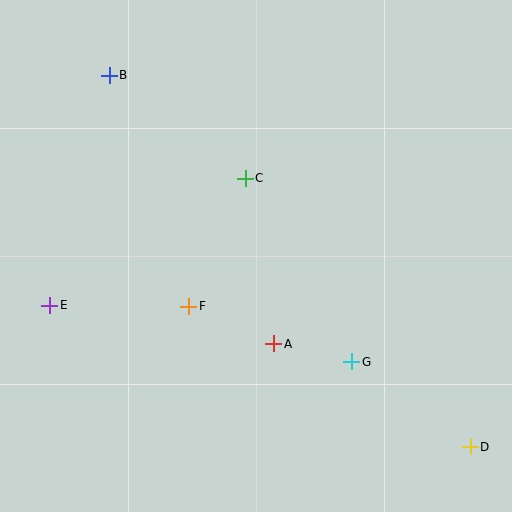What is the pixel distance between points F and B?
The distance between F and B is 244 pixels.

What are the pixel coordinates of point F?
Point F is at (189, 306).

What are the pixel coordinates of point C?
Point C is at (245, 178).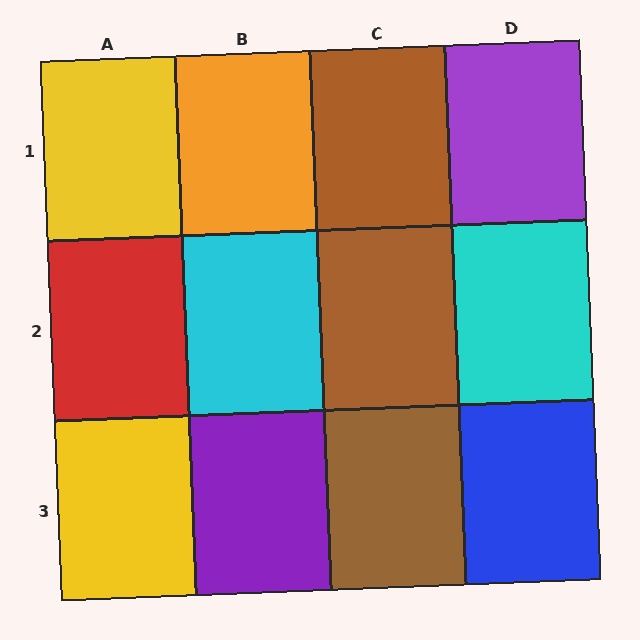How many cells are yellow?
2 cells are yellow.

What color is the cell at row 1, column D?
Purple.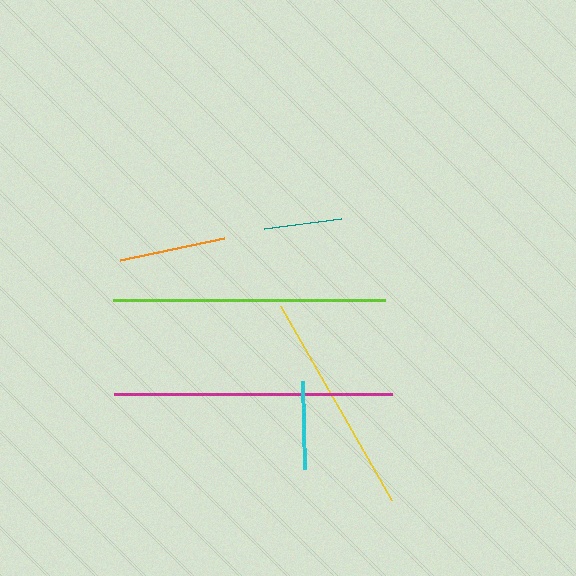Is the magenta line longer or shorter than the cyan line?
The magenta line is longer than the cyan line.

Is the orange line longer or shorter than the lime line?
The lime line is longer than the orange line.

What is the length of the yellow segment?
The yellow segment is approximately 223 pixels long.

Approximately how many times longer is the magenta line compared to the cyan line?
The magenta line is approximately 3.1 times the length of the cyan line.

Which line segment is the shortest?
The teal line is the shortest at approximately 77 pixels.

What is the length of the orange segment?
The orange segment is approximately 106 pixels long.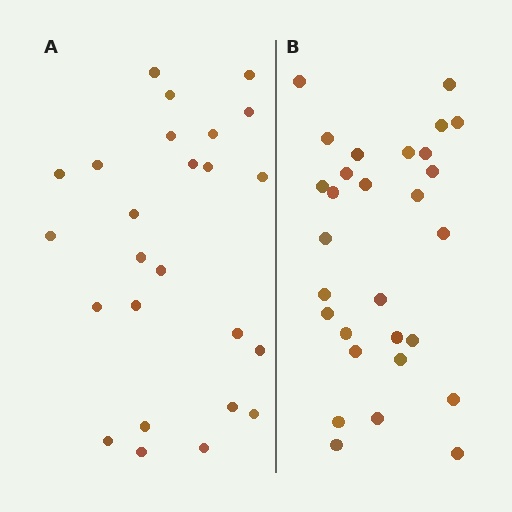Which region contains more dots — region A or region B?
Region B (the right region) has more dots.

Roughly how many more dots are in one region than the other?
Region B has about 4 more dots than region A.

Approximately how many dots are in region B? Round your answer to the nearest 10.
About 30 dots. (The exact count is 29, which rounds to 30.)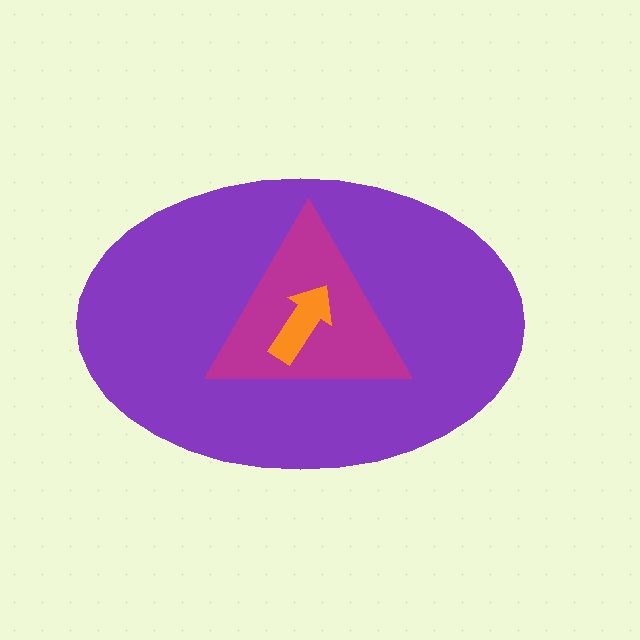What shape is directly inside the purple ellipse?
The magenta triangle.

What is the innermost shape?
The orange arrow.